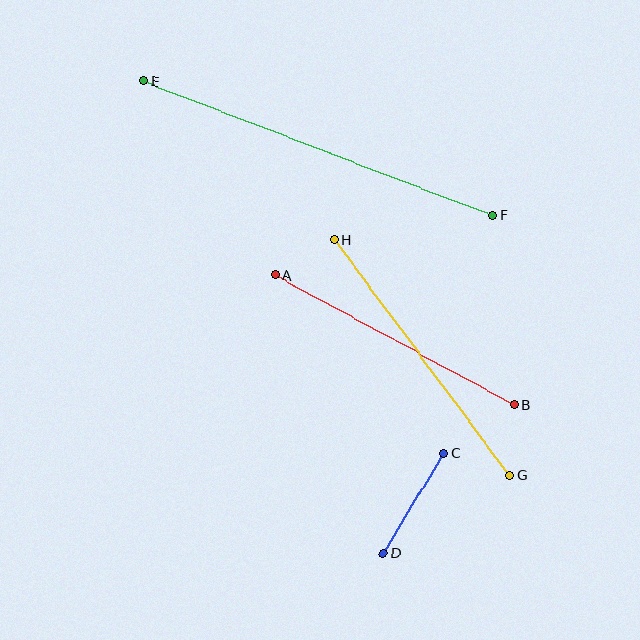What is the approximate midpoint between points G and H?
The midpoint is at approximately (422, 358) pixels.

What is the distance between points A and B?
The distance is approximately 272 pixels.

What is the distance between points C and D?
The distance is approximately 117 pixels.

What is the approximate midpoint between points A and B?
The midpoint is at approximately (394, 340) pixels.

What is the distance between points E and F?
The distance is approximately 374 pixels.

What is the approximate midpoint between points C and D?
The midpoint is at approximately (414, 503) pixels.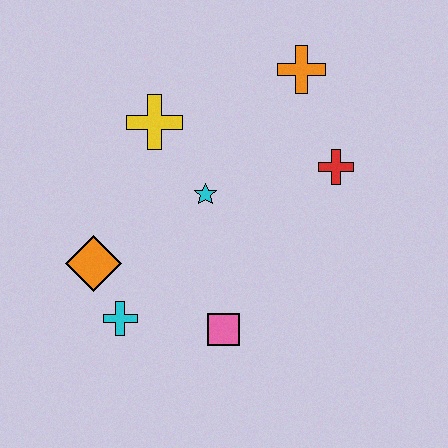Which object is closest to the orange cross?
The red cross is closest to the orange cross.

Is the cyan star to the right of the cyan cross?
Yes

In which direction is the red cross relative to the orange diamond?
The red cross is to the right of the orange diamond.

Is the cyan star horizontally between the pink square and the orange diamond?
Yes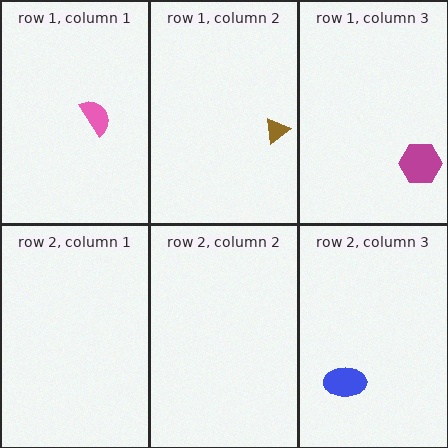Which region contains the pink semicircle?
The row 1, column 1 region.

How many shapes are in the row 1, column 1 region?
1.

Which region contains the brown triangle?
The row 1, column 2 region.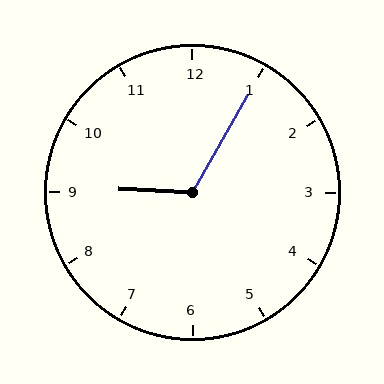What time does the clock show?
9:05.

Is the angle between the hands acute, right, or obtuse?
It is obtuse.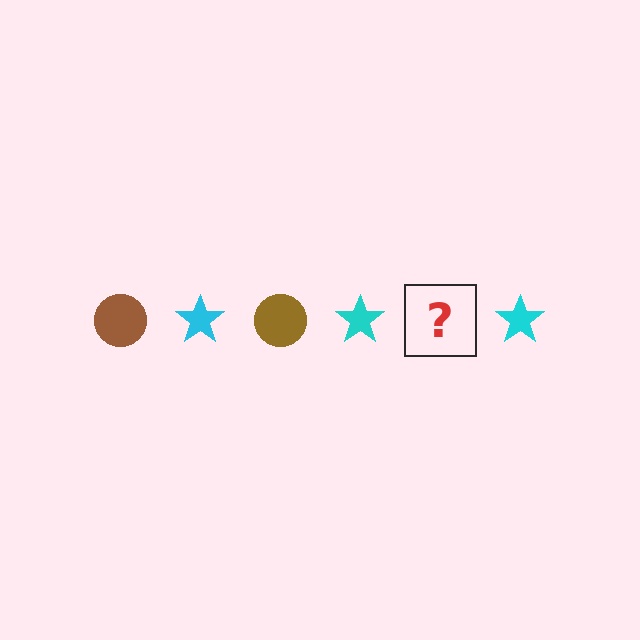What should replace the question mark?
The question mark should be replaced with a brown circle.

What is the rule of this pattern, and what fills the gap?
The rule is that the pattern alternates between brown circle and cyan star. The gap should be filled with a brown circle.